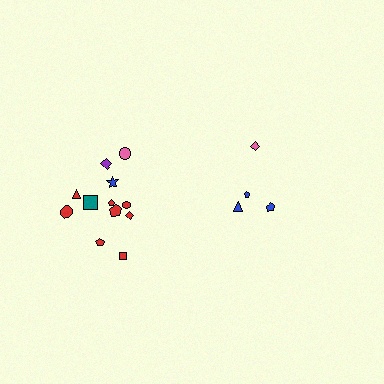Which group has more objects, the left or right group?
The left group.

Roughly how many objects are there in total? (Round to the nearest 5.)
Roughly 15 objects in total.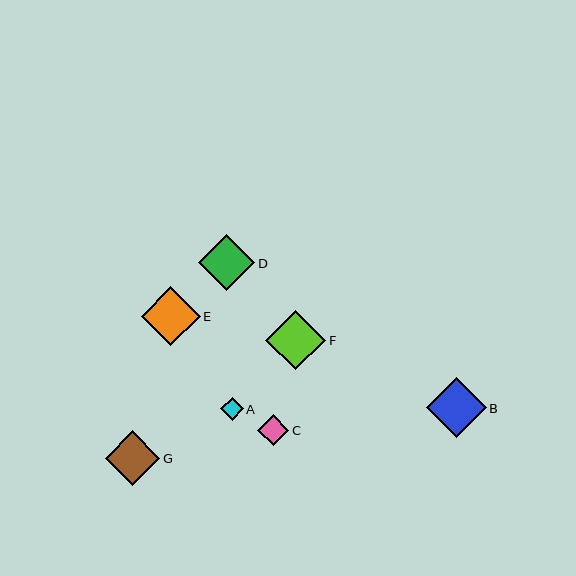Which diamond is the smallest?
Diamond A is the smallest with a size of approximately 23 pixels.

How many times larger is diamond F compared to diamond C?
Diamond F is approximately 1.9 times the size of diamond C.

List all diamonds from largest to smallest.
From largest to smallest: B, F, E, D, G, C, A.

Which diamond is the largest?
Diamond B is the largest with a size of approximately 60 pixels.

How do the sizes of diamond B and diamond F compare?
Diamond B and diamond F are approximately the same size.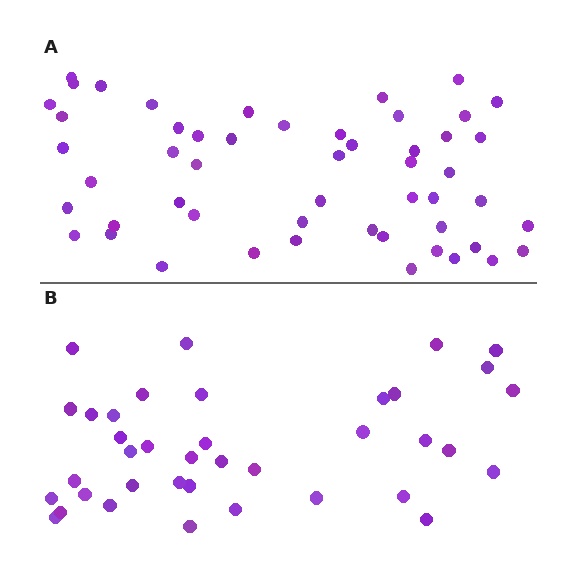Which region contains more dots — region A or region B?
Region A (the top region) has more dots.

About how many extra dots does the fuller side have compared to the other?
Region A has approximately 15 more dots than region B.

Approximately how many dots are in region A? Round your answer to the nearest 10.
About 50 dots. (The exact count is 52, which rounds to 50.)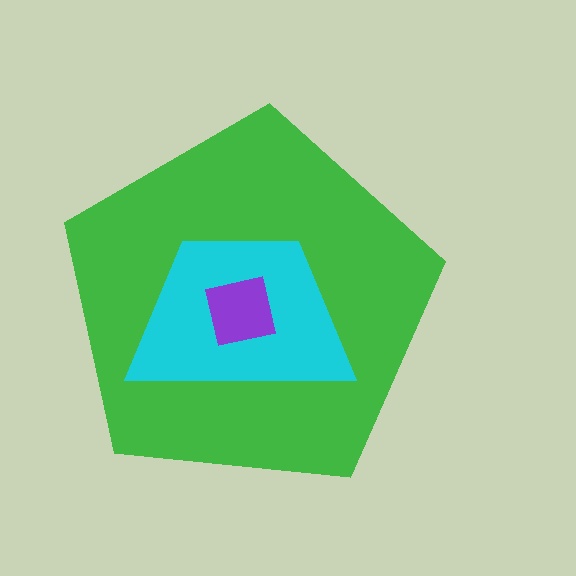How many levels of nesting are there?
3.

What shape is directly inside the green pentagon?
The cyan trapezoid.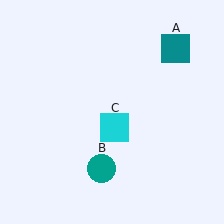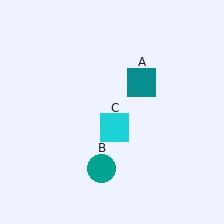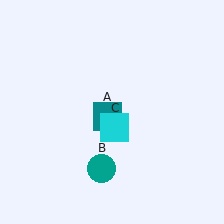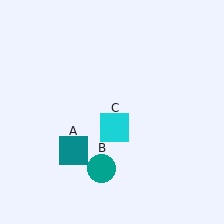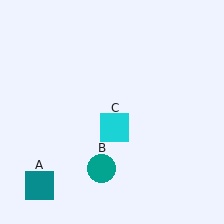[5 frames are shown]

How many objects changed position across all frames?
1 object changed position: teal square (object A).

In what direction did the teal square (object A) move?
The teal square (object A) moved down and to the left.